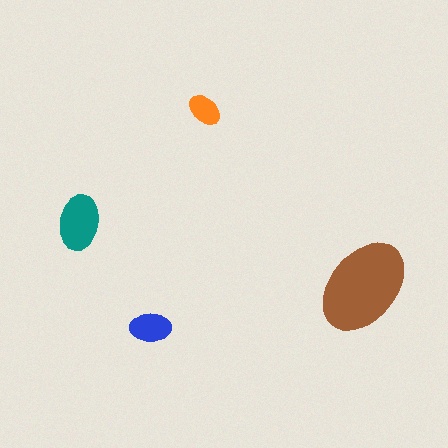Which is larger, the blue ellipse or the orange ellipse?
The blue one.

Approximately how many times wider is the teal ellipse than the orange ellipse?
About 1.5 times wider.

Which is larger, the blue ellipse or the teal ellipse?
The teal one.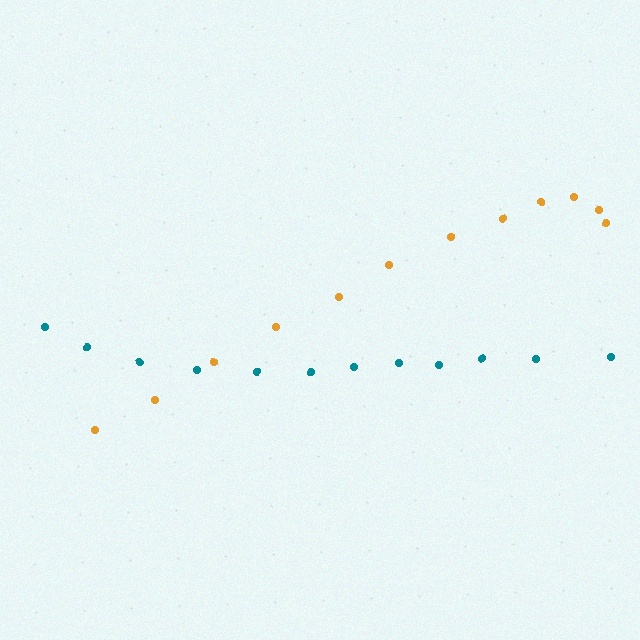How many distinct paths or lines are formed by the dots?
There are 2 distinct paths.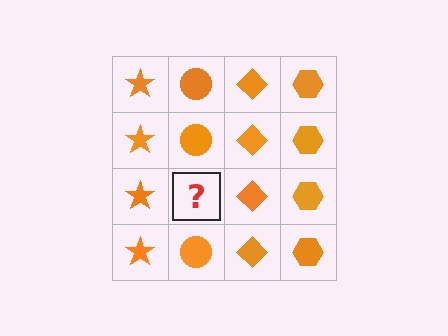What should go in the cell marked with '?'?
The missing cell should contain an orange circle.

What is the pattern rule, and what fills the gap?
The rule is that each column has a consistent shape. The gap should be filled with an orange circle.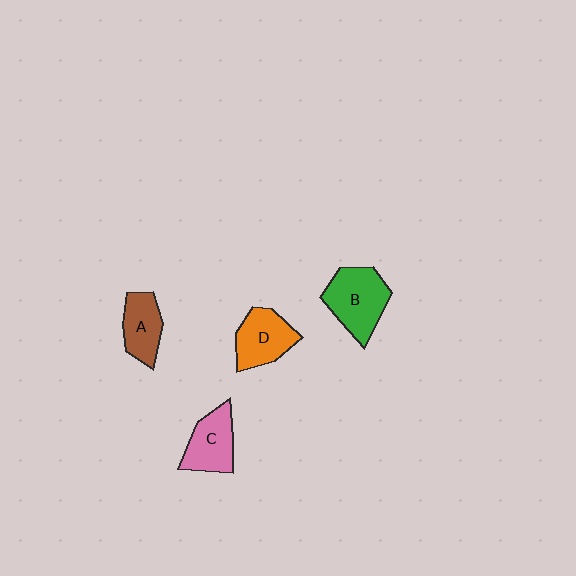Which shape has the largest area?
Shape B (green).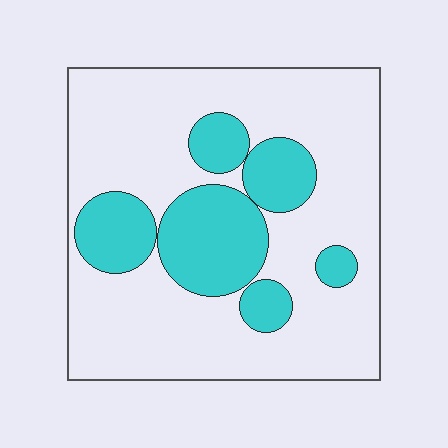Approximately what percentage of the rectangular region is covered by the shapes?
Approximately 25%.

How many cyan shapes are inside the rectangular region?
6.